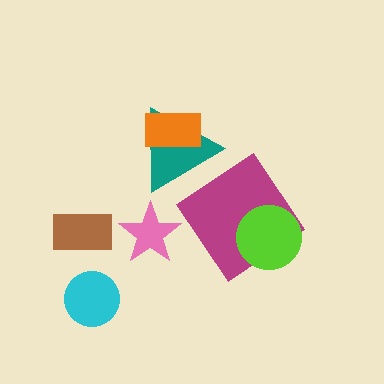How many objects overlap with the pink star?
0 objects overlap with the pink star.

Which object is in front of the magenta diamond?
The lime circle is in front of the magenta diamond.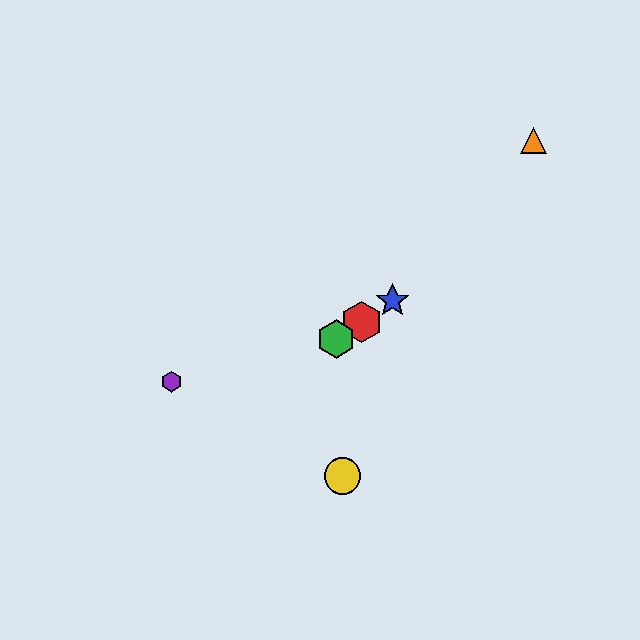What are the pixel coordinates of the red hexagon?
The red hexagon is at (361, 322).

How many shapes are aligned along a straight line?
3 shapes (the red hexagon, the blue star, the green hexagon) are aligned along a straight line.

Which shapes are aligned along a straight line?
The red hexagon, the blue star, the green hexagon are aligned along a straight line.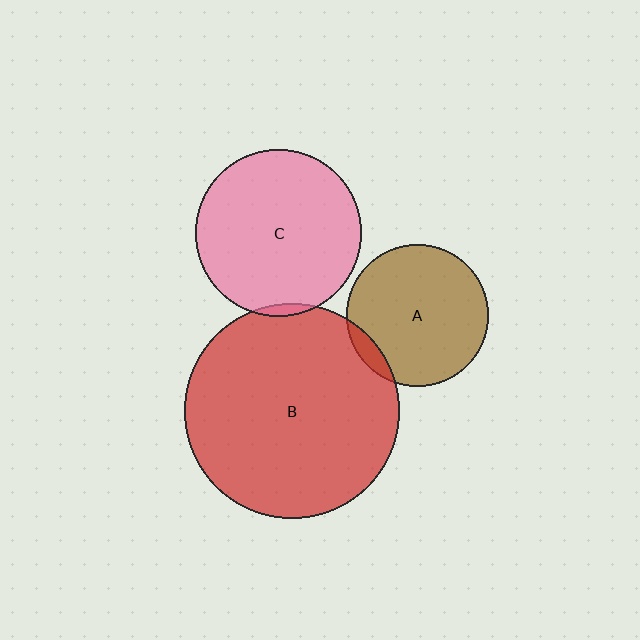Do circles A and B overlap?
Yes.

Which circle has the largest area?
Circle B (red).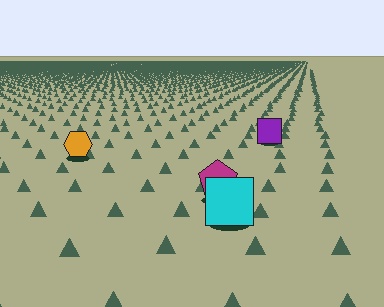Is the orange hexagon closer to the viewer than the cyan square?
No. The cyan square is closer — you can tell from the texture gradient: the ground texture is coarser near it.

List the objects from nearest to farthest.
From nearest to farthest: the cyan square, the magenta pentagon, the orange hexagon, the purple square.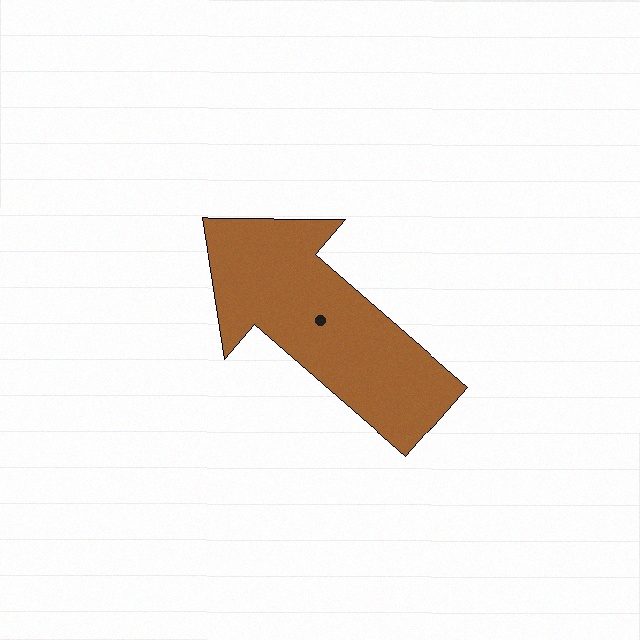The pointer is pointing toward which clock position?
Roughly 10 o'clock.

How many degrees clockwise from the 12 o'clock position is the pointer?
Approximately 311 degrees.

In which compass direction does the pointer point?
Northwest.